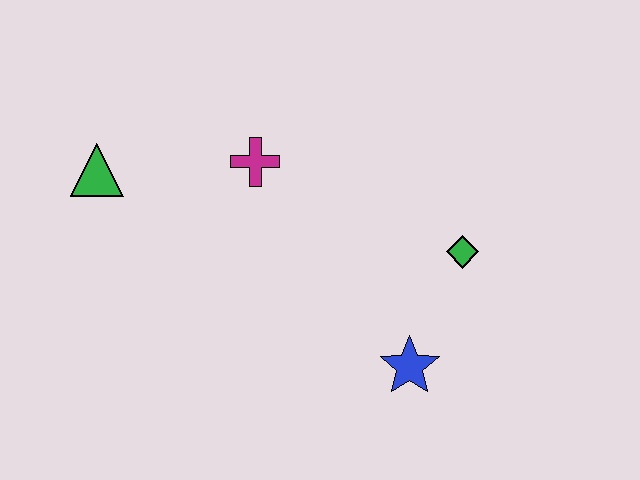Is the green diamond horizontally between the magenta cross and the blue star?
No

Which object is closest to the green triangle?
The magenta cross is closest to the green triangle.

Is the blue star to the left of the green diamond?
Yes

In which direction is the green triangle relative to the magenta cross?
The green triangle is to the left of the magenta cross.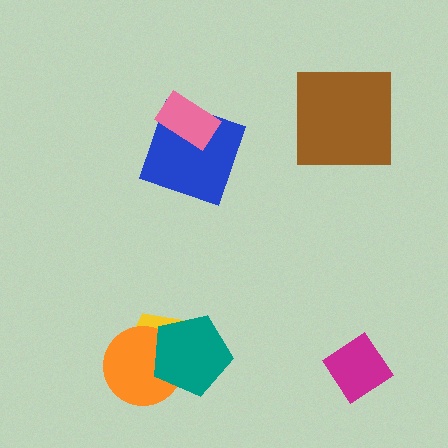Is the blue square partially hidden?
Yes, it is partially covered by another shape.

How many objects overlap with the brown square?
0 objects overlap with the brown square.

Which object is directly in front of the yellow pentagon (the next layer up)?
The orange circle is directly in front of the yellow pentagon.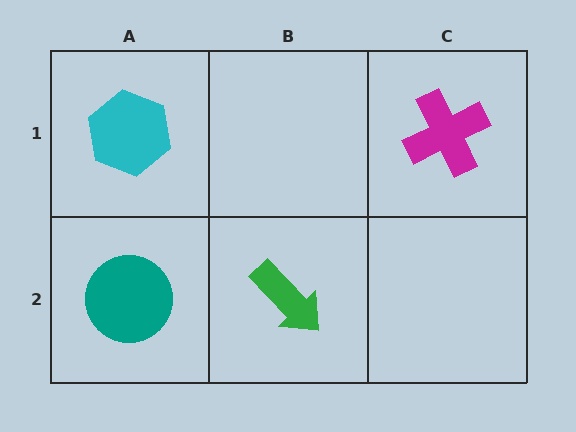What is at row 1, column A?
A cyan hexagon.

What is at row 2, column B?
A green arrow.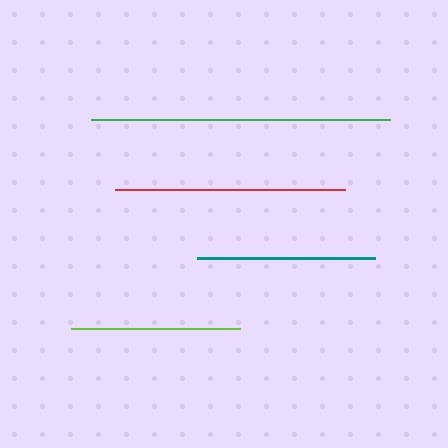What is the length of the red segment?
The red segment is approximately 230 pixels long.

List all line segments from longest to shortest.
From longest to shortest: green, red, teal, lime.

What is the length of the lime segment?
The lime segment is approximately 169 pixels long.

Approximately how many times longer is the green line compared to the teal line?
The green line is approximately 1.7 times the length of the teal line.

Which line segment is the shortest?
The lime line is the shortest at approximately 169 pixels.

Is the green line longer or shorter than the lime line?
The green line is longer than the lime line.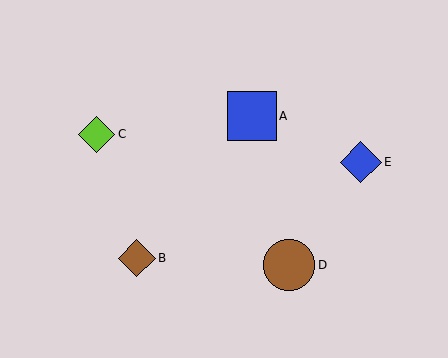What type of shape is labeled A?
Shape A is a blue square.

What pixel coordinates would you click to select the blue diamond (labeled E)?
Click at (361, 162) to select the blue diamond E.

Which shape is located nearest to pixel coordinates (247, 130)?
The blue square (labeled A) at (252, 116) is nearest to that location.